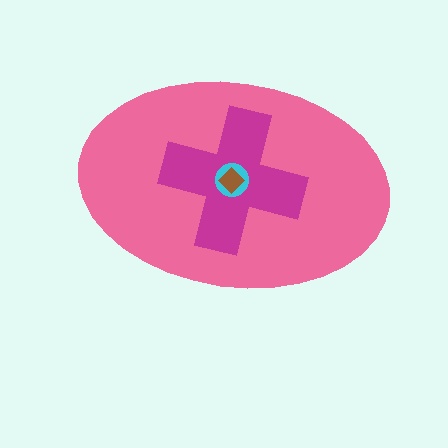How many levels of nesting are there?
4.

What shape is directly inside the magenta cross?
The cyan circle.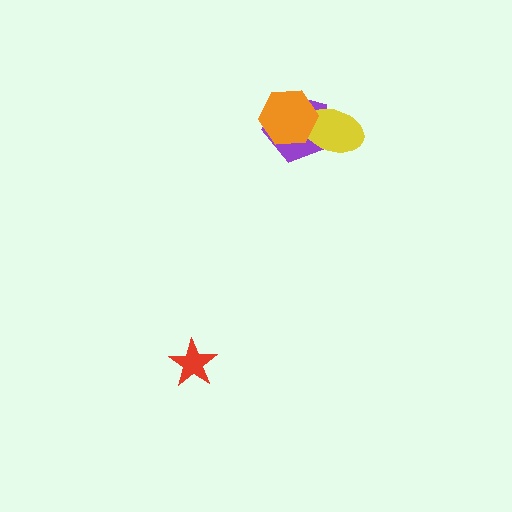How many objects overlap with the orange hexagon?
2 objects overlap with the orange hexagon.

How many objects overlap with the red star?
0 objects overlap with the red star.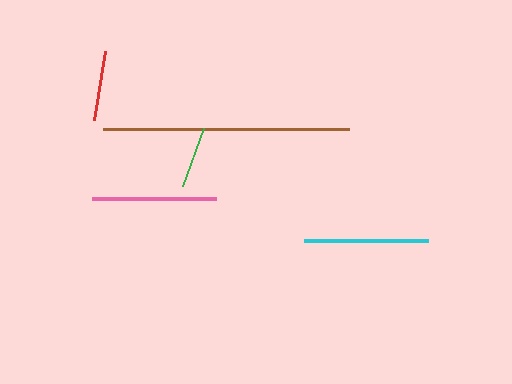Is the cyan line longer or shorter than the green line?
The cyan line is longer than the green line.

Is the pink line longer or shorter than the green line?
The pink line is longer than the green line.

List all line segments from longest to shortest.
From longest to shortest: brown, pink, cyan, red, green.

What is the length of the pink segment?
The pink segment is approximately 124 pixels long.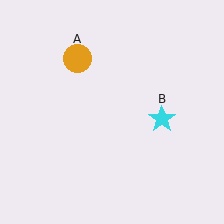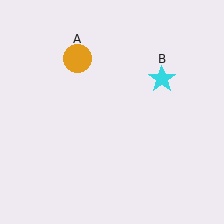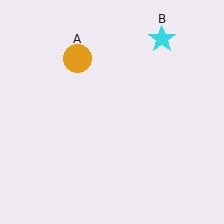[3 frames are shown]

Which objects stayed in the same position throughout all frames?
Orange circle (object A) remained stationary.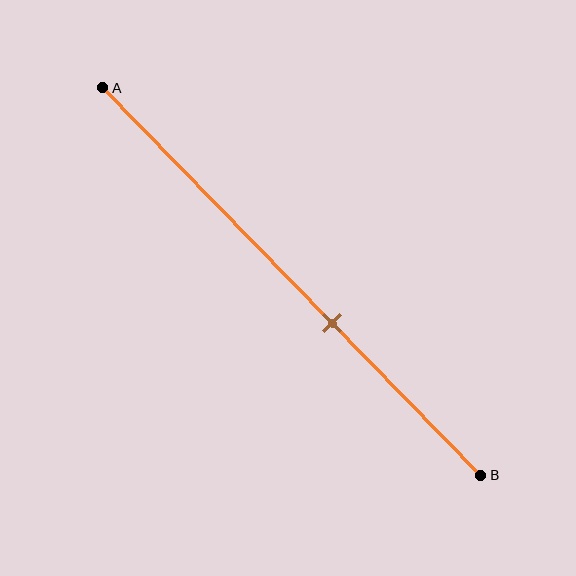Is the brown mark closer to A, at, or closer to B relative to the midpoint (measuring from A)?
The brown mark is closer to point B than the midpoint of segment AB.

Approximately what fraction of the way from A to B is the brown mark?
The brown mark is approximately 60% of the way from A to B.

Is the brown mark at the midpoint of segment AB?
No, the mark is at about 60% from A, not at the 50% midpoint.